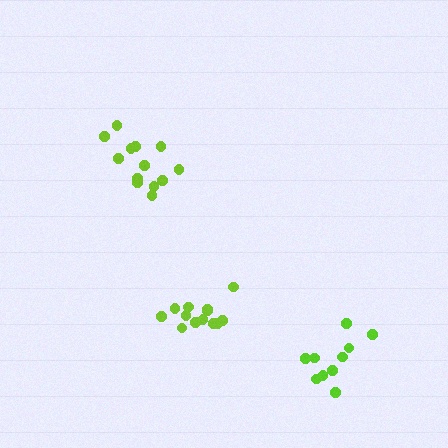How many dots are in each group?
Group 1: 10 dots, Group 2: 13 dots, Group 3: 13 dots (36 total).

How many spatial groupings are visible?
There are 3 spatial groupings.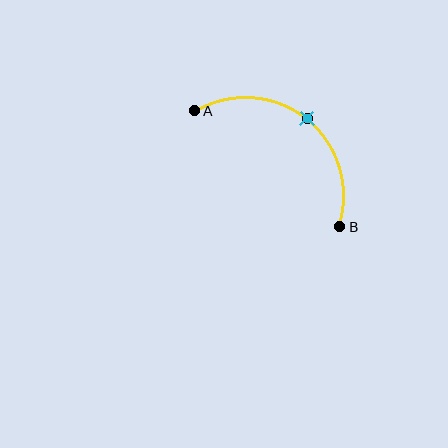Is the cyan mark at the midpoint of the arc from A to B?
Yes. The cyan mark lies on the arc at equal arc-length from both A and B — it is the arc midpoint.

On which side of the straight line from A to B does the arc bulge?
The arc bulges above and to the right of the straight line connecting A and B.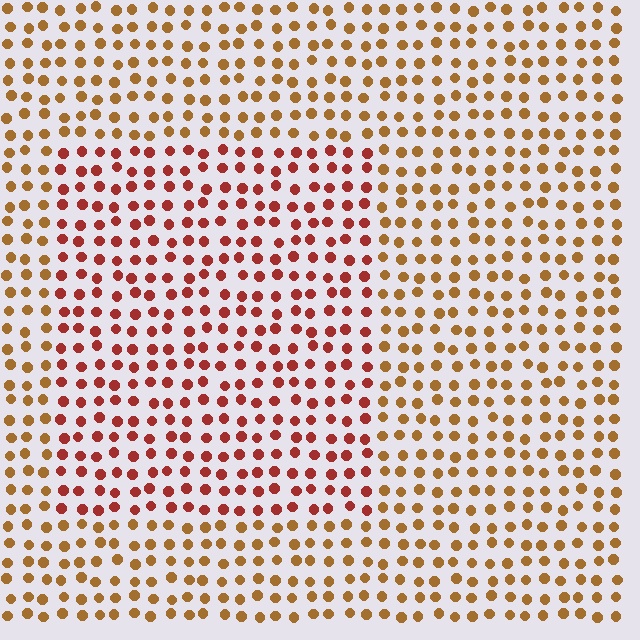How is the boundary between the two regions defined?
The boundary is defined purely by a slight shift in hue (about 34 degrees). Spacing, size, and orientation are identical on both sides.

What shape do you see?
I see a rectangle.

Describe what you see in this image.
The image is filled with small brown elements in a uniform arrangement. A rectangle-shaped region is visible where the elements are tinted to a slightly different hue, forming a subtle color boundary.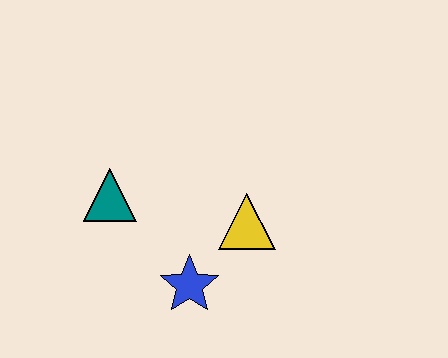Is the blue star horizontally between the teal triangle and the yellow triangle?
Yes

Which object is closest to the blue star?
The yellow triangle is closest to the blue star.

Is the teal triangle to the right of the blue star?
No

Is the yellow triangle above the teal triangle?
No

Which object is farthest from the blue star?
The teal triangle is farthest from the blue star.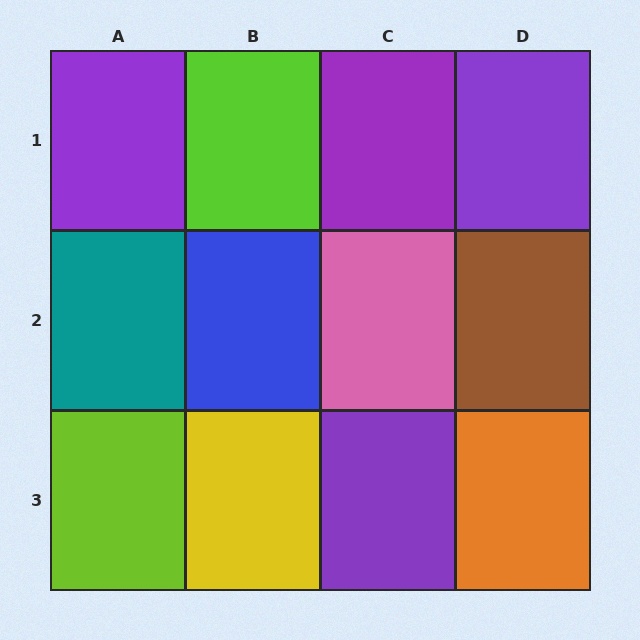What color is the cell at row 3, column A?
Lime.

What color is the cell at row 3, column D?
Orange.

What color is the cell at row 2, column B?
Blue.